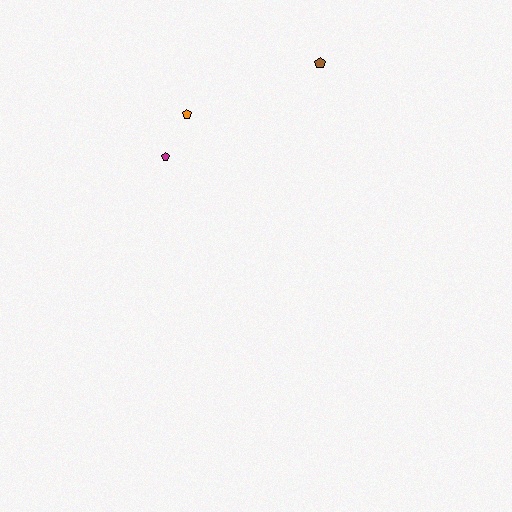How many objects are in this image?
There are 3 objects.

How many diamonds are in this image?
There are no diamonds.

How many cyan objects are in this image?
There are no cyan objects.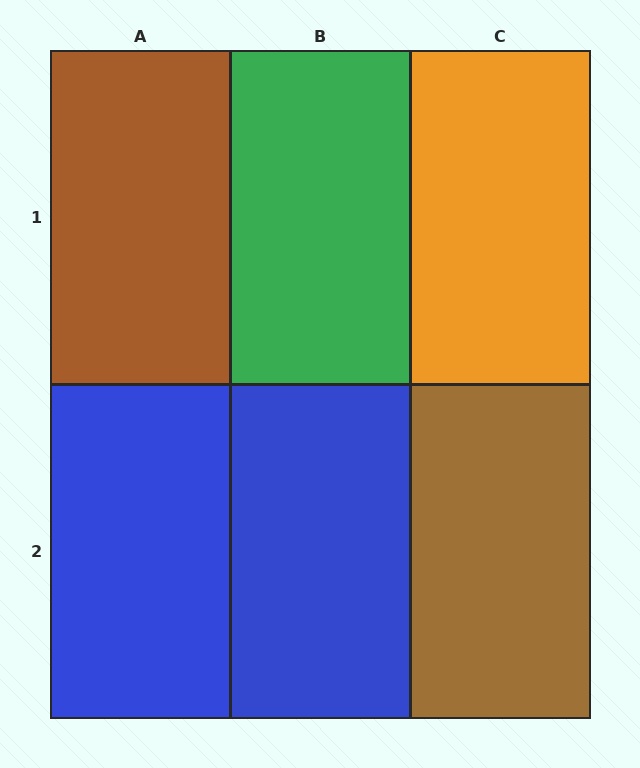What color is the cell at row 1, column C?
Orange.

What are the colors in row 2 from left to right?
Blue, blue, brown.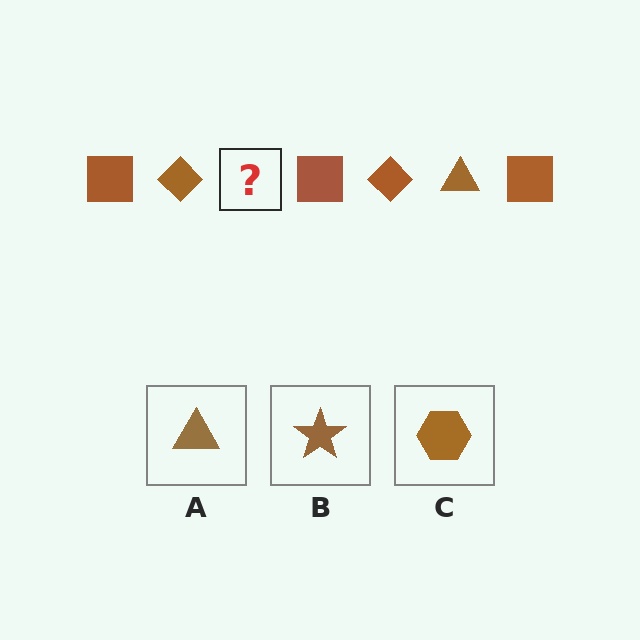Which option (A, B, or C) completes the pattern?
A.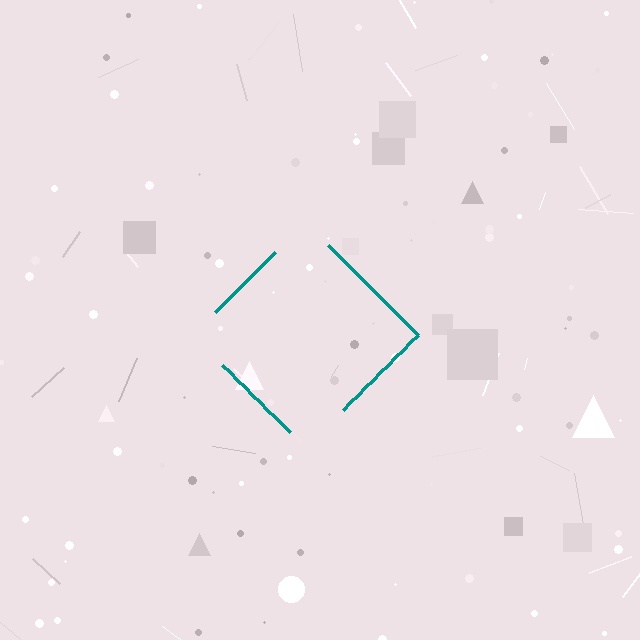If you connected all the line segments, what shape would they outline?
They would outline a diamond.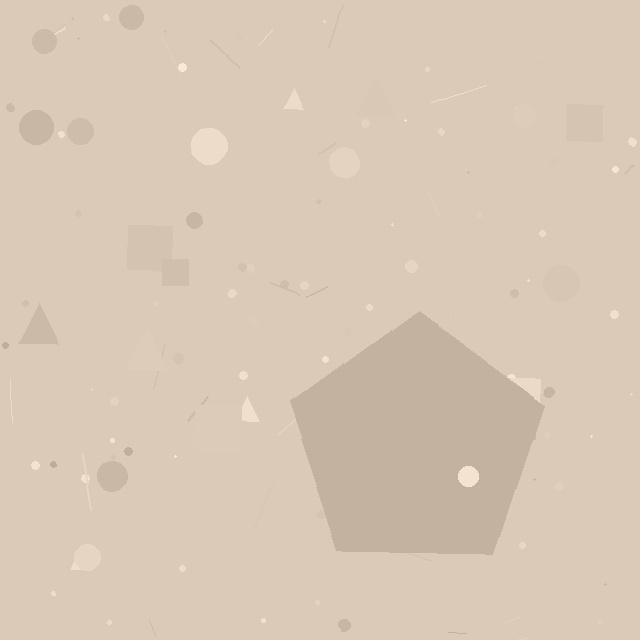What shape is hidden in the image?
A pentagon is hidden in the image.